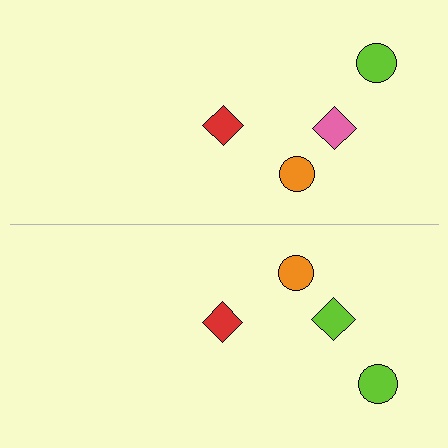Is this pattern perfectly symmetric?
No, the pattern is not perfectly symmetric. The lime diamond on the bottom side breaks the symmetry — its mirror counterpart is pink.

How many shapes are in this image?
There are 8 shapes in this image.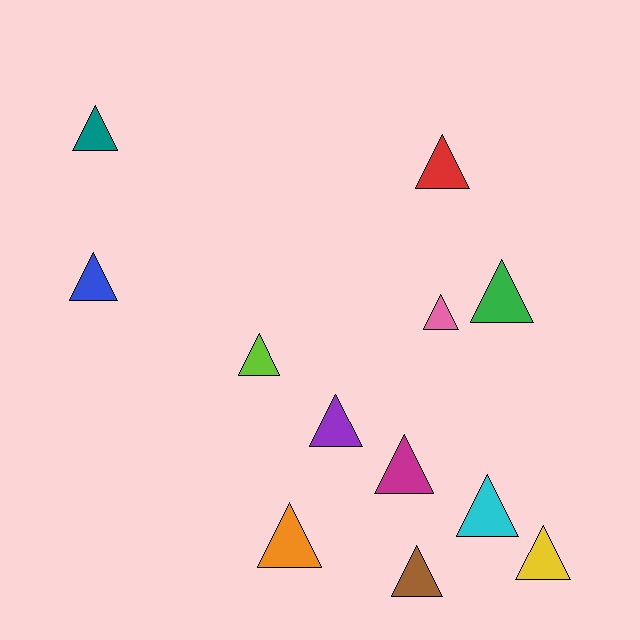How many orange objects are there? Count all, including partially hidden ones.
There is 1 orange object.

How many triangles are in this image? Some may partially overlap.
There are 12 triangles.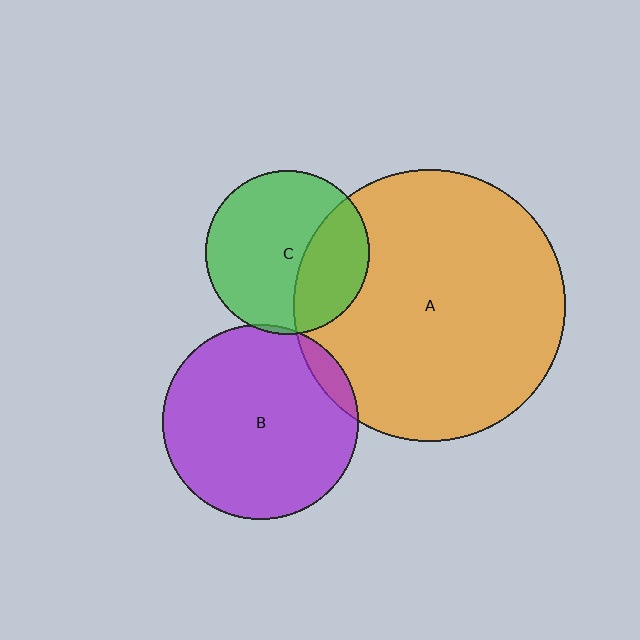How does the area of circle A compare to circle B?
Approximately 1.9 times.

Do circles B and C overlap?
Yes.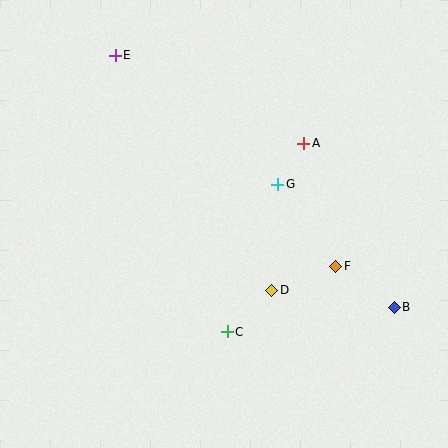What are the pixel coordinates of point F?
Point F is at (336, 266).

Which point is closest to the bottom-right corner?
Point B is closest to the bottom-right corner.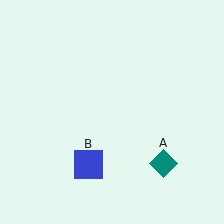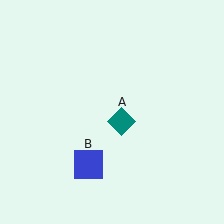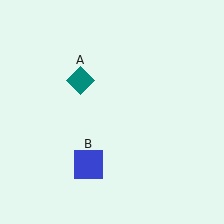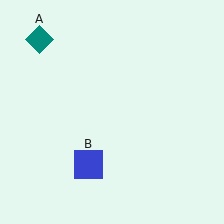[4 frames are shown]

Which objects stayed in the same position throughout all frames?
Blue square (object B) remained stationary.